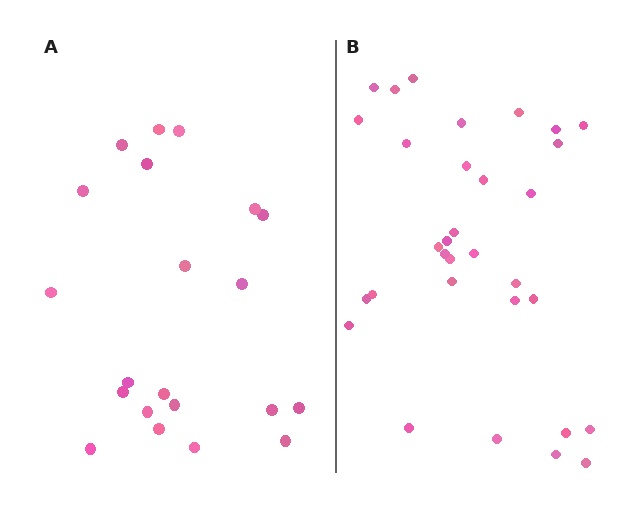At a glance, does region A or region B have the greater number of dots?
Region B (the right region) has more dots.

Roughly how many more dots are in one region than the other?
Region B has roughly 12 or so more dots than region A.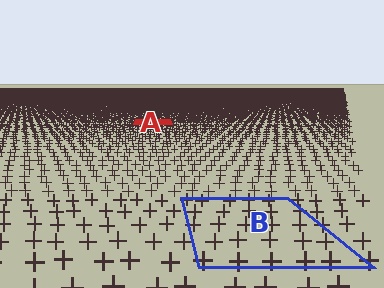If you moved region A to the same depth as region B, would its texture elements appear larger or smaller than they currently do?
They would appear larger. At a closer depth, the same texture elements are projected at a bigger on-screen size.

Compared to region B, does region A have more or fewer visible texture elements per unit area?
Region A has more texture elements per unit area — they are packed more densely because it is farther away.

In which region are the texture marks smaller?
The texture marks are smaller in region A, because it is farther away.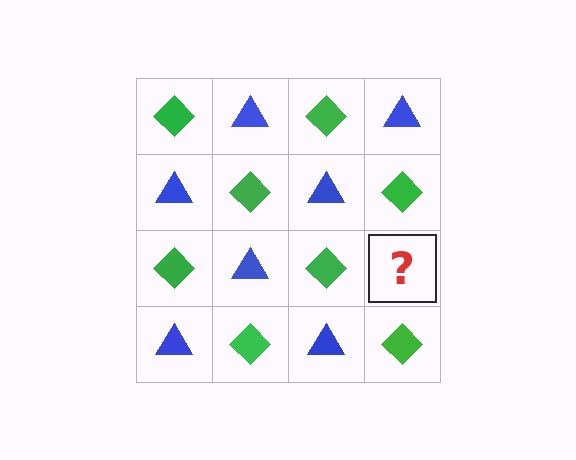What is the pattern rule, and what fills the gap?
The rule is that it alternates green diamond and blue triangle in a checkerboard pattern. The gap should be filled with a blue triangle.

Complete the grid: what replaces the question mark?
The question mark should be replaced with a blue triangle.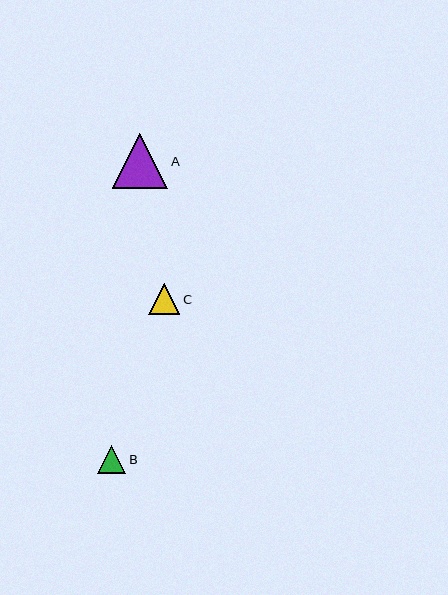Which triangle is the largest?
Triangle A is the largest with a size of approximately 55 pixels.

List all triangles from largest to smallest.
From largest to smallest: A, C, B.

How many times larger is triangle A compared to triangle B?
Triangle A is approximately 1.9 times the size of triangle B.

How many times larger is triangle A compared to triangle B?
Triangle A is approximately 1.9 times the size of triangle B.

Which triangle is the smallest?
Triangle B is the smallest with a size of approximately 29 pixels.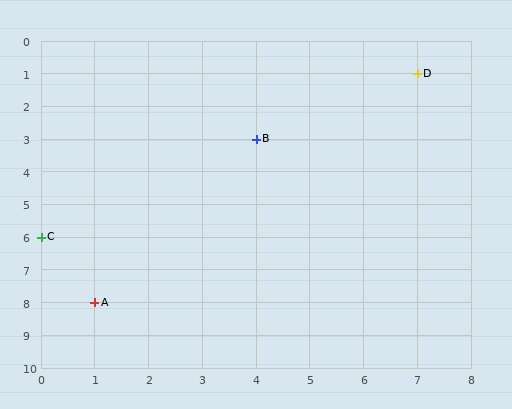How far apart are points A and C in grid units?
Points A and C are 1 column and 2 rows apart (about 2.2 grid units diagonally).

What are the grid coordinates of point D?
Point D is at grid coordinates (7, 1).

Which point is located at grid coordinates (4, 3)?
Point B is at (4, 3).